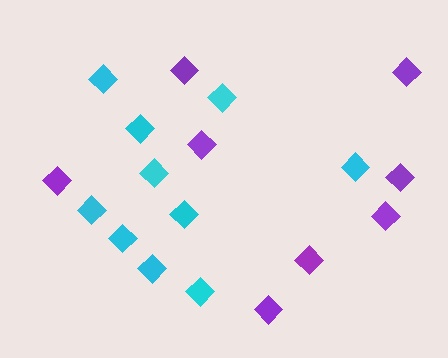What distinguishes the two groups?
There are 2 groups: one group of cyan diamonds (10) and one group of purple diamonds (8).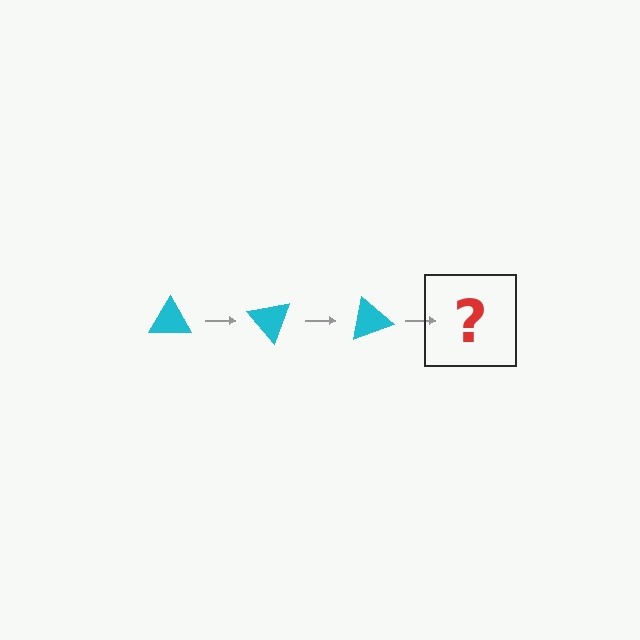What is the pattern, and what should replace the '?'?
The pattern is that the triangle rotates 50 degrees each step. The '?' should be a cyan triangle rotated 150 degrees.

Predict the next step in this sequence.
The next step is a cyan triangle rotated 150 degrees.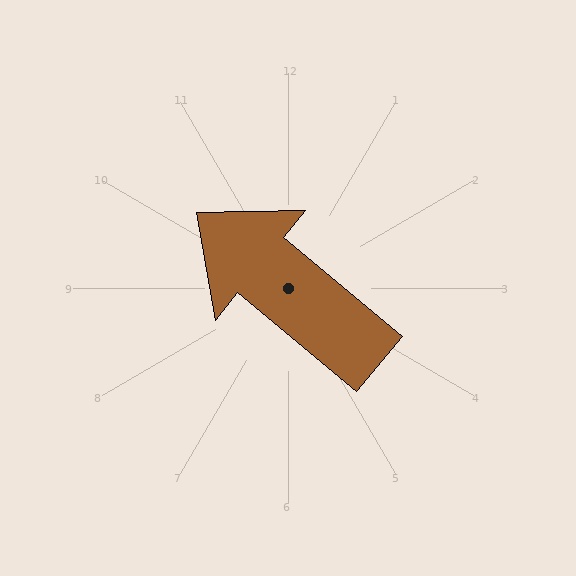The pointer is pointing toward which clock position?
Roughly 10 o'clock.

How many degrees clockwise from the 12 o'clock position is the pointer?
Approximately 310 degrees.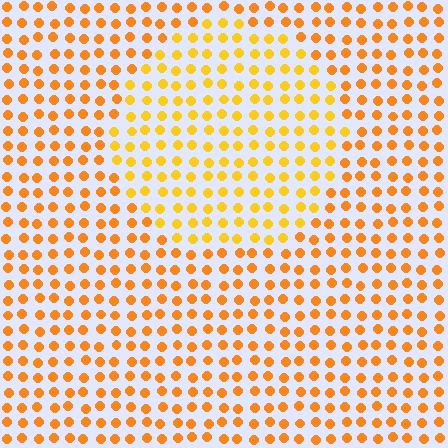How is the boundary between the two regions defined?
The boundary is defined purely by a slight shift in hue (about 19 degrees). Spacing, size, and orientation are identical on both sides.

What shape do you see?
I see a circle.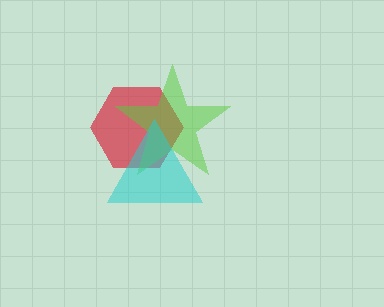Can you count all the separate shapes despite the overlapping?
Yes, there are 3 separate shapes.